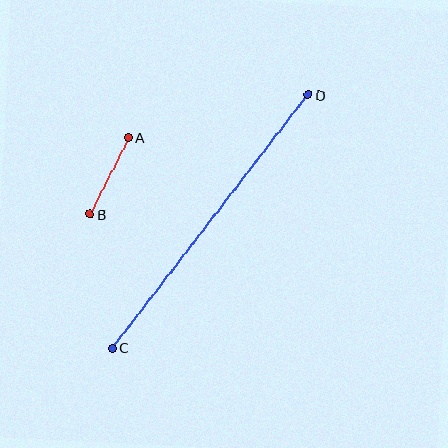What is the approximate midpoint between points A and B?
The midpoint is at approximately (109, 176) pixels.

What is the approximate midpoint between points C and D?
The midpoint is at approximately (210, 221) pixels.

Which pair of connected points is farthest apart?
Points C and D are farthest apart.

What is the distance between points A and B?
The distance is approximately 86 pixels.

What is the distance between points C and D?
The distance is approximately 320 pixels.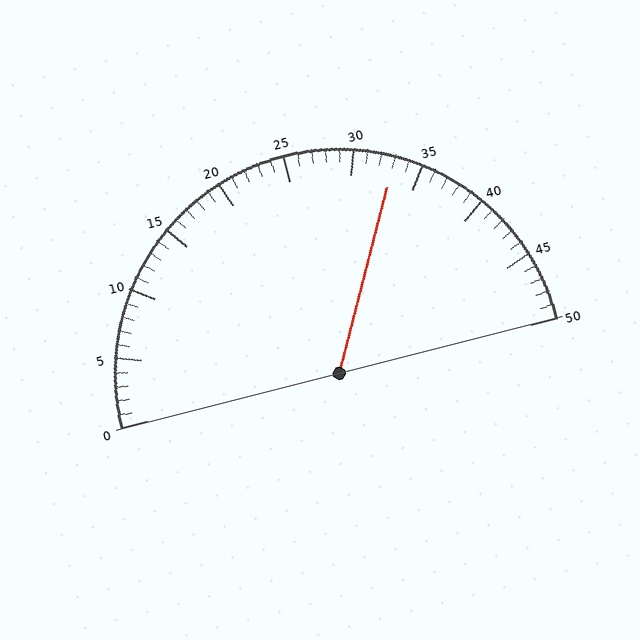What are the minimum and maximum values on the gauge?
The gauge ranges from 0 to 50.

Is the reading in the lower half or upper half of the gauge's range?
The reading is in the upper half of the range (0 to 50).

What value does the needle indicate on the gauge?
The needle indicates approximately 33.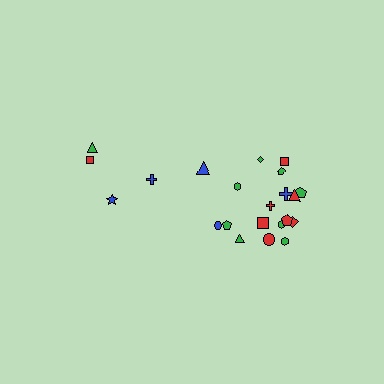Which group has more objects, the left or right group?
The right group.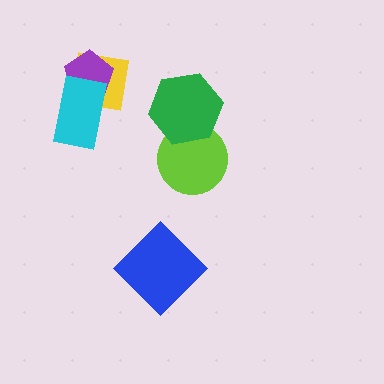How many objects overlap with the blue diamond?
0 objects overlap with the blue diamond.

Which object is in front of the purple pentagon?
The cyan rectangle is in front of the purple pentagon.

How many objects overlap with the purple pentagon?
2 objects overlap with the purple pentagon.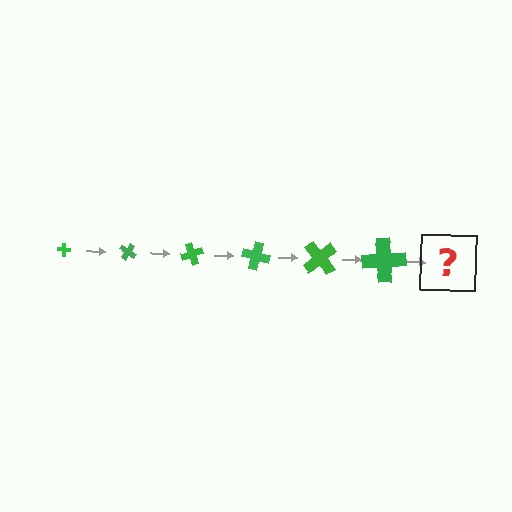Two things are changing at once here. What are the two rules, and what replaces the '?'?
The two rules are that the cross grows larger each step and it rotates 35 degrees each step. The '?' should be a cross, larger than the previous one and rotated 210 degrees from the start.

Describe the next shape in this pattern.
It should be a cross, larger than the previous one and rotated 210 degrees from the start.